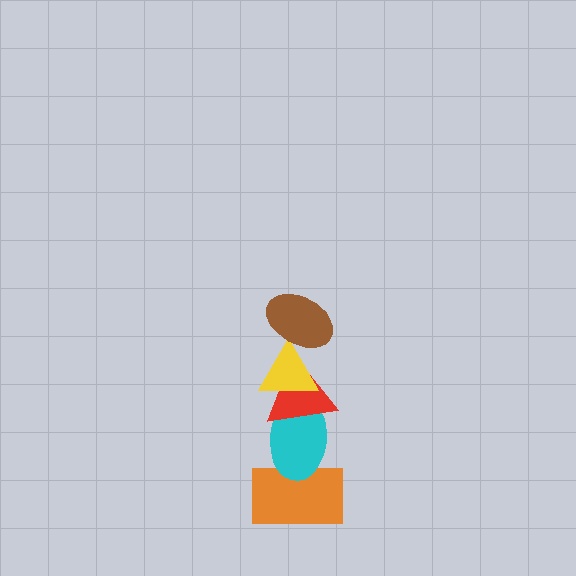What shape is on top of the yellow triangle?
The brown ellipse is on top of the yellow triangle.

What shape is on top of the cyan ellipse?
The red triangle is on top of the cyan ellipse.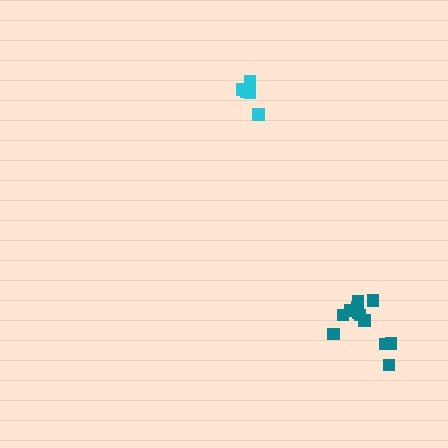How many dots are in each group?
Group 1: 12 dots, Group 2: 6 dots (18 total).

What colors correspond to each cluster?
The clusters are colored: teal, cyan.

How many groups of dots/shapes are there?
There are 2 groups.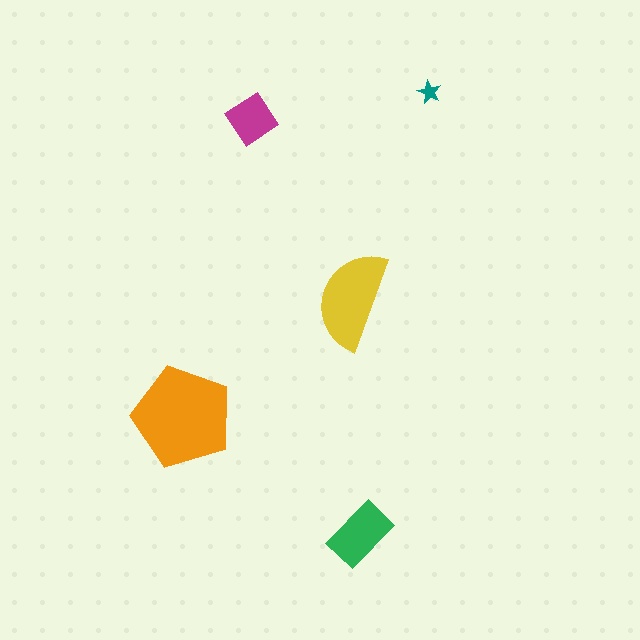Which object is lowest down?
The green rectangle is bottommost.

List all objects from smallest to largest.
The teal star, the magenta diamond, the green rectangle, the yellow semicircle, the orange pentagon.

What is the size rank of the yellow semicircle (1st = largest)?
2nd.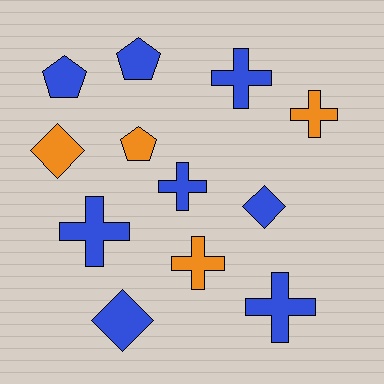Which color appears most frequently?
Blue, with 8 objects.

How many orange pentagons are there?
There is 1 orange pentagon.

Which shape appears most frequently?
Cross, with 6 objects.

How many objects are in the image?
There are 12 objects.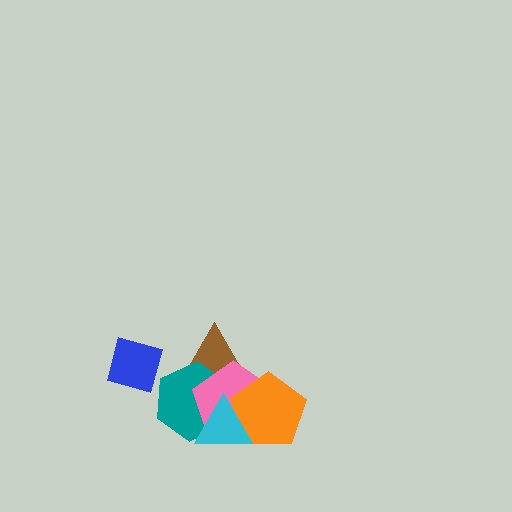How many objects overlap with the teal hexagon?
3 objects overlap with the teal hexagon.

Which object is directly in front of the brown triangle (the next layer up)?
The teal hexagon is directly in front of the brown triangle.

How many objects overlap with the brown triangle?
4 objects overlap with the brown triangle.